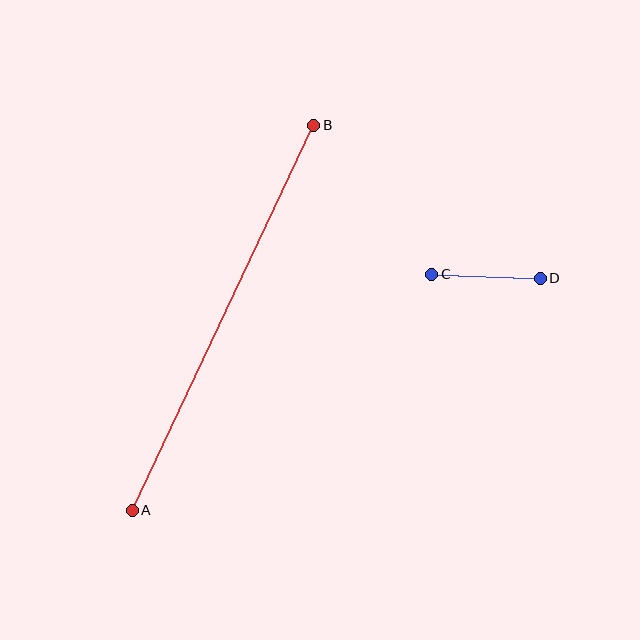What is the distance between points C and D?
The distance is approximately 109 pixels.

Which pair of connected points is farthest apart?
Points A and B are farthest apart.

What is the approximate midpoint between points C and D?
The midpoint is at approximately (486, 276) pixels.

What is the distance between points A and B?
The distance is approximately 425 pixels.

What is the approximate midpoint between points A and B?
The midpoint is at approximately (223, 318) pixels.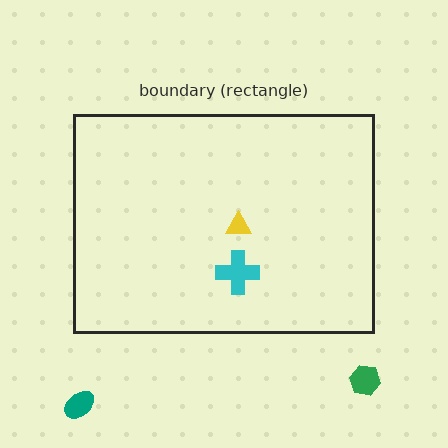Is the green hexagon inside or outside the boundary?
Outside.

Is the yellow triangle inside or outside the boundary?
Inside.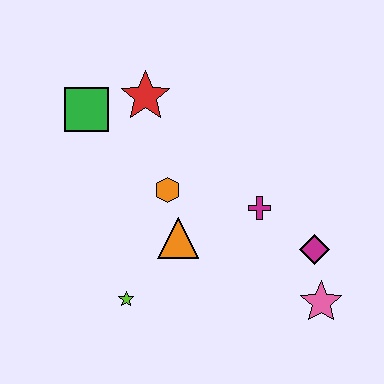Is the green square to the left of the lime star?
Yes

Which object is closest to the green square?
The red star is closest to the green square.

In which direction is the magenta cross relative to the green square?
The magenta cross is to the right of the green square.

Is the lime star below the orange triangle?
Yes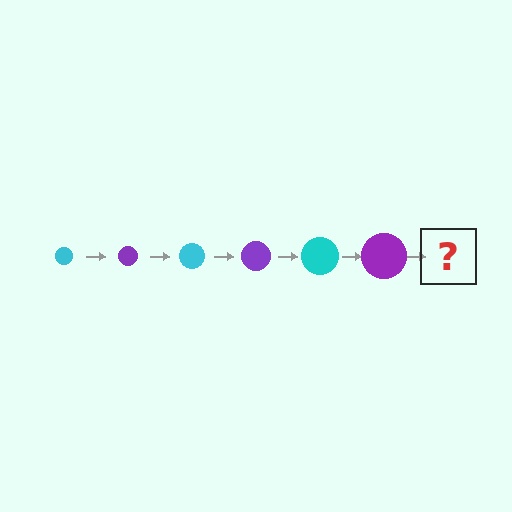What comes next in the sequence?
The next element should be a cyan circle, larger than the previous one.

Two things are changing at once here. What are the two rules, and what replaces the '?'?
The two rules are that the circle grows larger each step and the color cycles through cyan and purple. The '?' should be a cyan circle, larger than the previous one.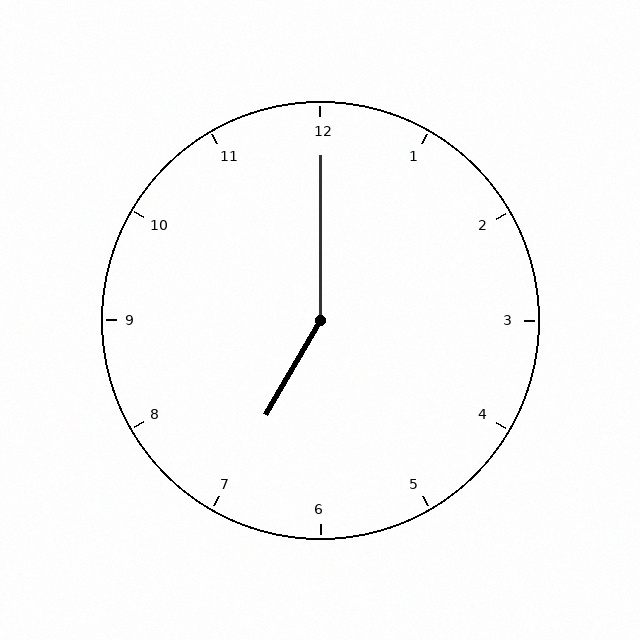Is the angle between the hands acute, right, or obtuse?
It is obtuse.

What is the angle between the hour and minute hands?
Approximately 150 degrees.